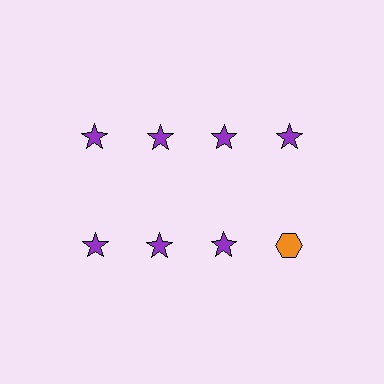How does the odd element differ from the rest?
It differs in both color (orange instead of purple) and shape (hexagon instead of star).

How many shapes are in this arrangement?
There are 8 shapes arranged in a grid pattern.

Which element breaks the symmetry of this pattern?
The orange hexagon in the second row, second from right column breaks the symmetry. All other shapes are purple stars.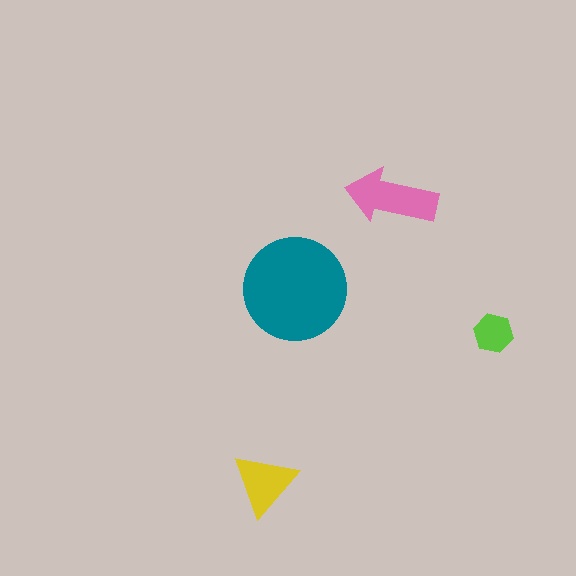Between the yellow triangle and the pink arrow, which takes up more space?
The pink arrow.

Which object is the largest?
The teal circle.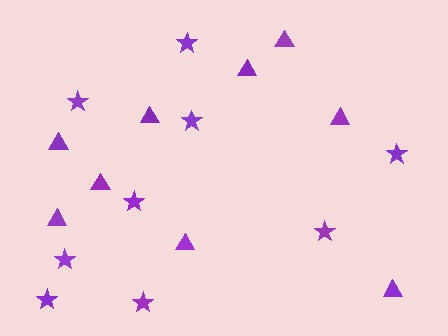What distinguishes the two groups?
There are 2 groups: one group of triangles (9) and one group of stars (9).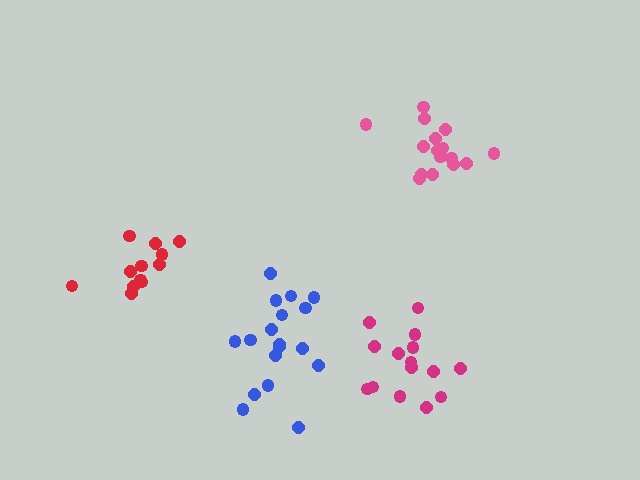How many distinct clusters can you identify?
There are 4 distinct clusters.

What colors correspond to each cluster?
The clusters are colored: magenta, blue, pink, red.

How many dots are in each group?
Group 1: 15 dots, Group 2: 18 dots, Group 3: 16 dots, Group 4: 12 dots (61 total).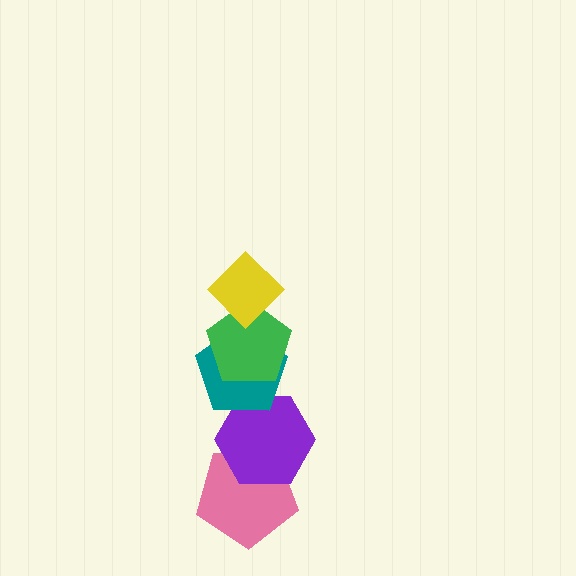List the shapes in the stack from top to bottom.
From top to bottom: the yellow diamond, the green pentagon, the teal pentagon, the purple hexagon, the pink pentagon.